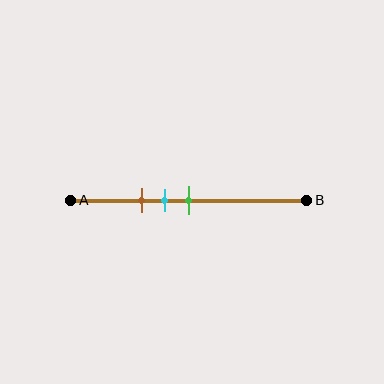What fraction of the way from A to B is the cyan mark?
The cyan mark is approximately 40% (0.4) of the way from A to B.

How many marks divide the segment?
There are 3 marks dividing the segment.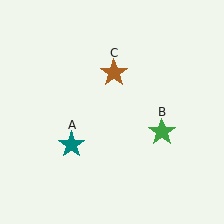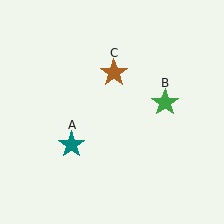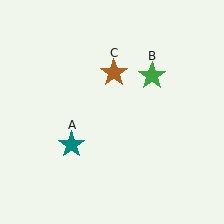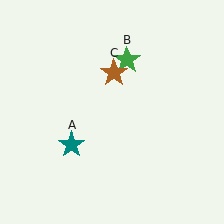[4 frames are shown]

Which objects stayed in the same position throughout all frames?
Teal star (object A) and brown star (object C) remained stationary.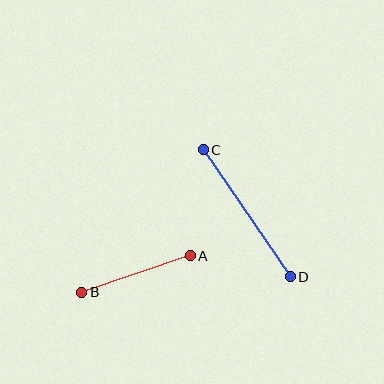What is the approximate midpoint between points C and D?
The midpoint is at approximately (247, 213) pixels.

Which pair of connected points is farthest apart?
Points C and D are farthest apart.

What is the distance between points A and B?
The distance is approximately 115 pixels.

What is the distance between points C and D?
The distance is approximately 153 pixels.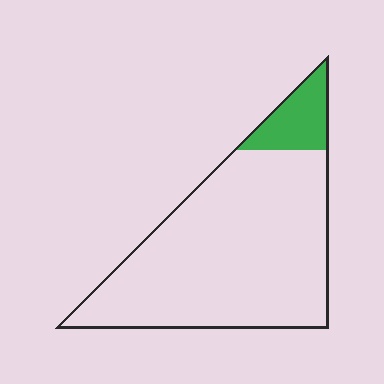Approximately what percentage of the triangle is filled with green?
Approximately 10%.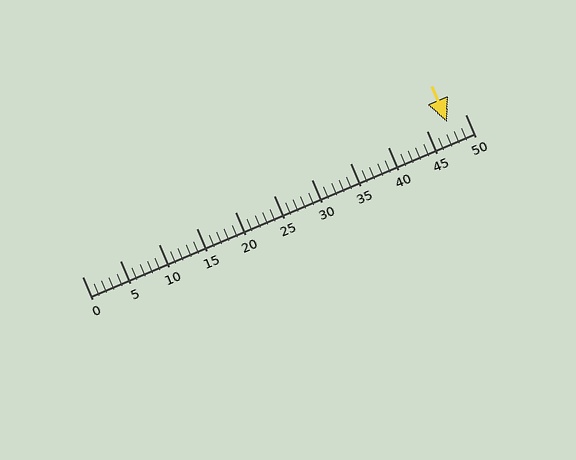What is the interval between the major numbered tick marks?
The major tick marks are spaced 5 units apart.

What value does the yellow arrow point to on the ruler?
The yellow arrow points to approximately 48.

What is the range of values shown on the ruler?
The ruler shows values from 0 to 50.